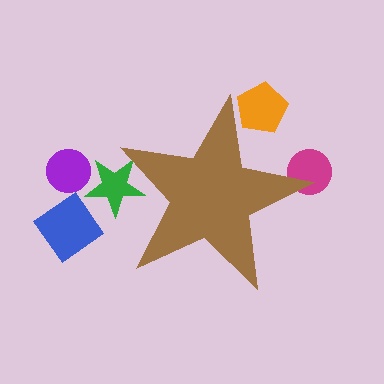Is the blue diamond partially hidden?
No, the blue diamond is fully visible.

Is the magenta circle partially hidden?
Yes, the magenta circle is partially hidden behind the brown star.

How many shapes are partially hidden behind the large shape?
3 shapes are partially hidden.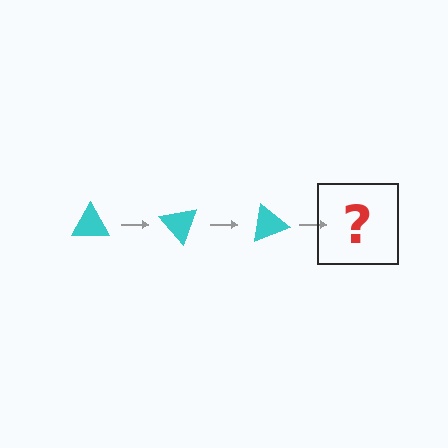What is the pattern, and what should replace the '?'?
The pattern is that the triangle rotates 50 degrees each step. The '?' should be a cyan triangle rotated 150 degrees.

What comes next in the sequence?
The next element should be a cyan triangle rotated 150 degrees.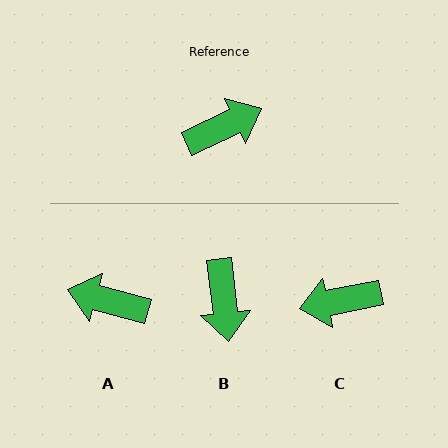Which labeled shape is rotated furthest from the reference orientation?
C, about 166 degrees away.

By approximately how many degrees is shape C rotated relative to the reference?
Approximately 166 degrees counter-clockwise.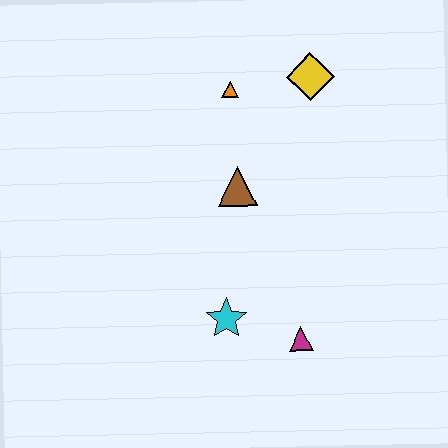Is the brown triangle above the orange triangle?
No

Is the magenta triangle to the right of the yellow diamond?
No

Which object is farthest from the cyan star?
The yellow diamond is farthest from the cyan star.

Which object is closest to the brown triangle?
The orange triangle is closest to the brown triangle.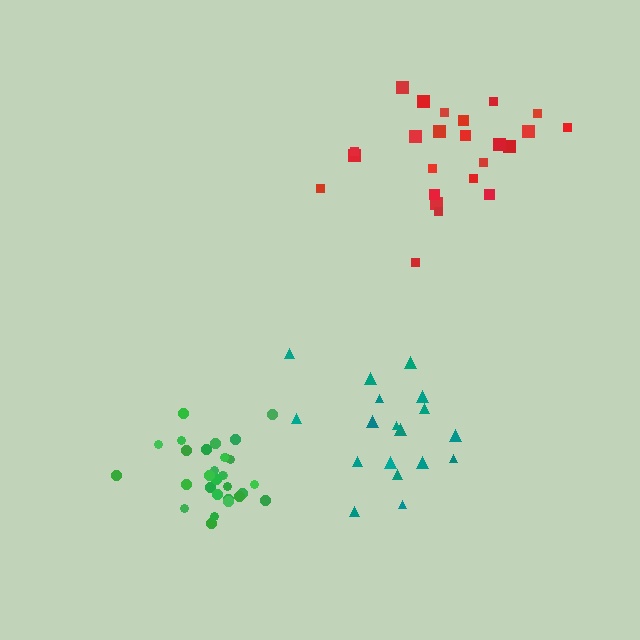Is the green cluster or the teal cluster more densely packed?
Green.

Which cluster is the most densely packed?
Green.